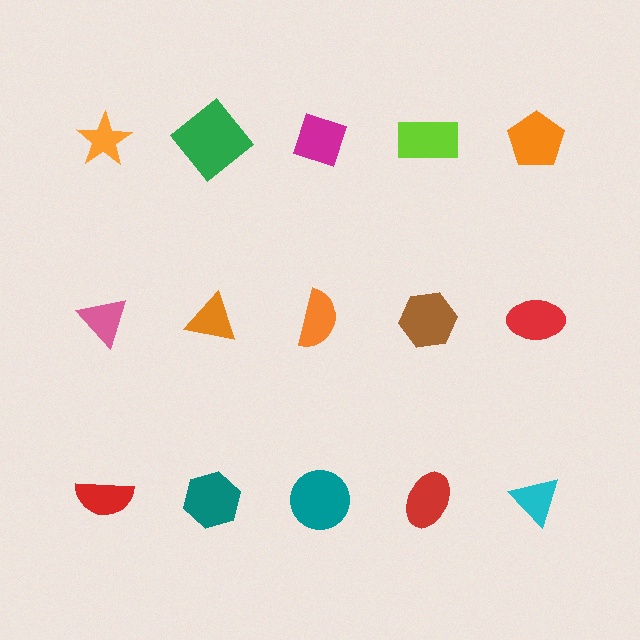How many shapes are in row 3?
5 shapes.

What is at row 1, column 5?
An orange pentagon.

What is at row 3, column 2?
A teal hexagon.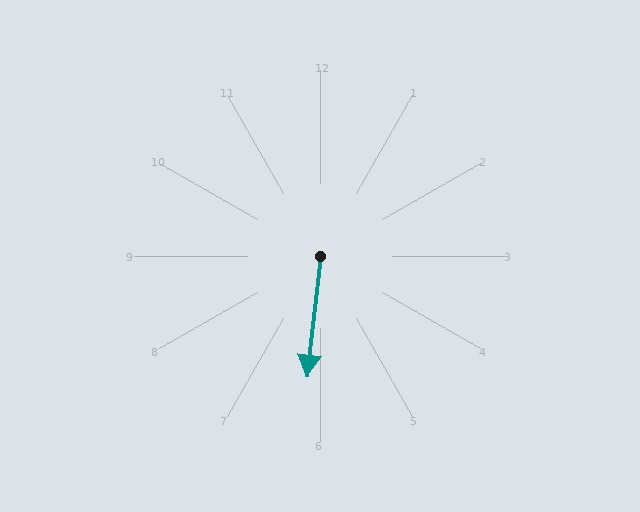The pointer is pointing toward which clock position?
Roughly 6 o'clock.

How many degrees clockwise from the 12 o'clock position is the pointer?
Approximately 186 degrees.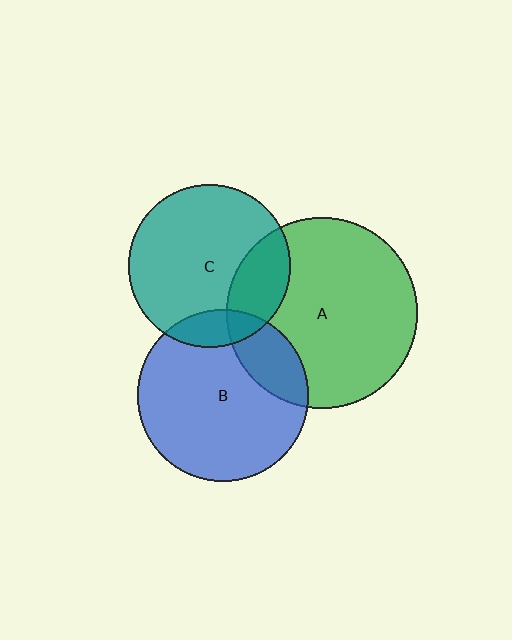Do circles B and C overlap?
Yes.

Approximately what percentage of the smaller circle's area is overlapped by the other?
Approximately 15%.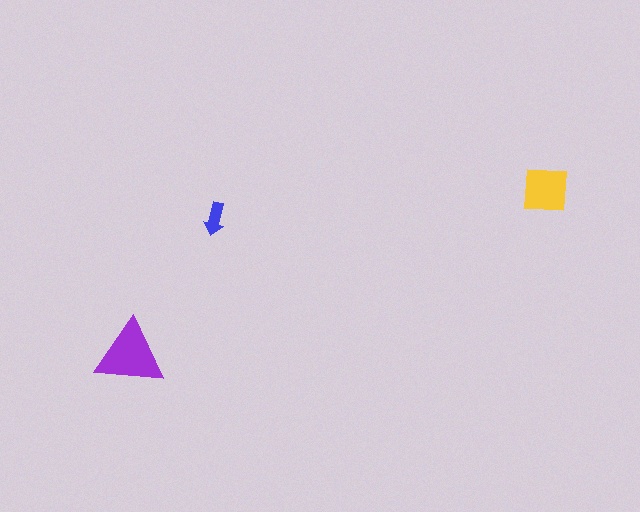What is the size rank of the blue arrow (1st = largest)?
3rd.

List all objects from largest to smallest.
The purple triangle, the yellow square, the blue arrow.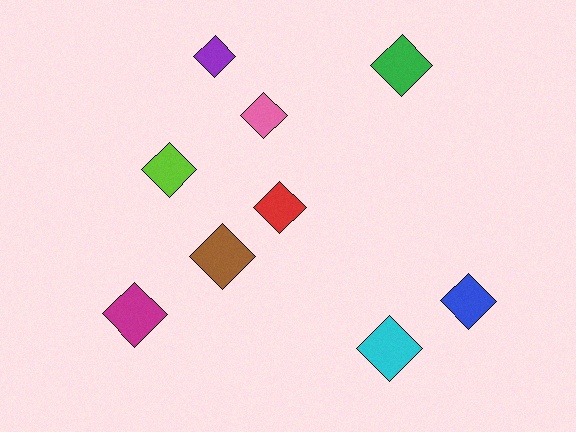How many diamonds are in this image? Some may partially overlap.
There are 9 diamonds.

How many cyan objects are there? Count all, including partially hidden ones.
There is 1 cyan object.